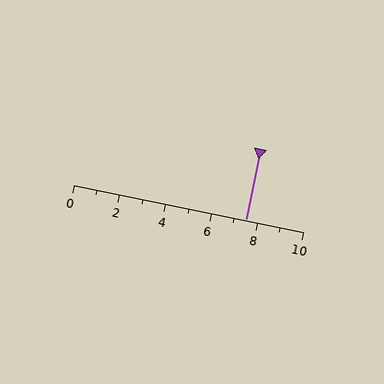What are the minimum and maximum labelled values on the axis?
The axis runs from 0 to 10.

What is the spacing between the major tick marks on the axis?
The major ticks are spaced 2 apart.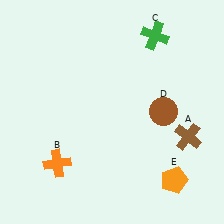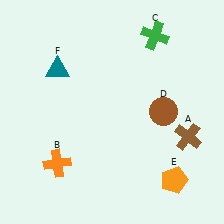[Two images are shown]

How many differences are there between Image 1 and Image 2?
There is 1 difference between the two images.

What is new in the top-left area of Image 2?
A teal triangle (F) was added in the top-left area of Image 2.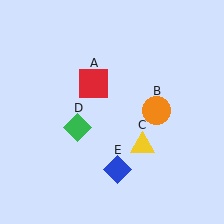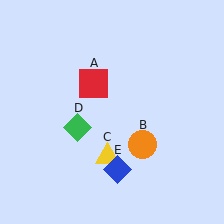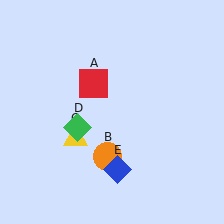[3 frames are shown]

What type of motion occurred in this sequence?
The orange circle (object B), yellow triangle (object C) rotated clockwise around the center of the scene.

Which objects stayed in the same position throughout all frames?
Red square (object A) and green diamond (object D) and blue diamond (object E) remained stationary.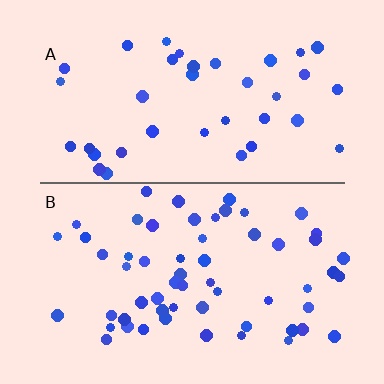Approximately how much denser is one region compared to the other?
Approximately 1.6× — region B over region A.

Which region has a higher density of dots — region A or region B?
B (the bottom).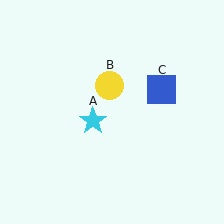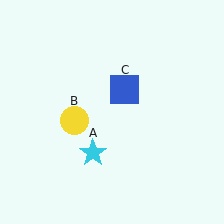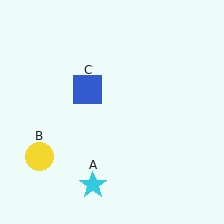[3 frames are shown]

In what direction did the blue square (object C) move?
The blue square (object C) moved left.